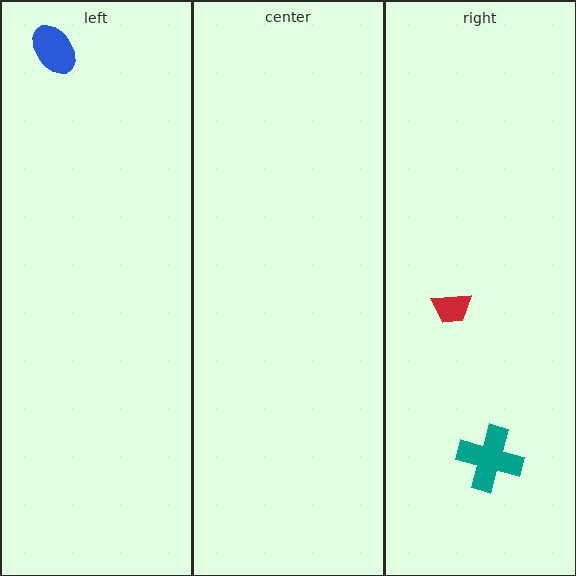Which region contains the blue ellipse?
The left region.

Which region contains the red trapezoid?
The right region.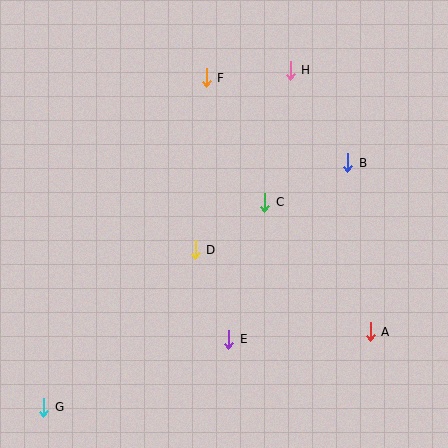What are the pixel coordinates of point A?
Point A is at (370, 332).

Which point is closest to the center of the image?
Point D at (195, 250) is closest to the center.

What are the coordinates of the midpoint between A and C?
The midpoint between A and C is at (317, 267).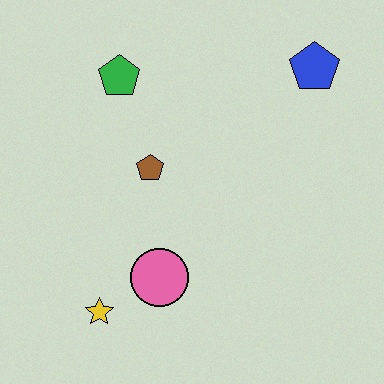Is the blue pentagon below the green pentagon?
No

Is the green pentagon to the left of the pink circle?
Yes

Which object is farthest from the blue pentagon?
The yellow star is farthest from the blue pentagon.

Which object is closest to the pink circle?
The yellow star is closest to the pink circle.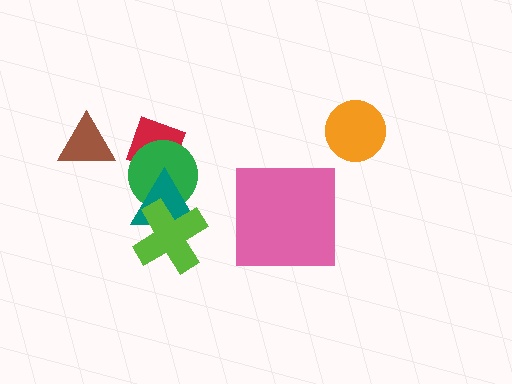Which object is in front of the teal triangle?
The lime cross is in front of the teal triangle.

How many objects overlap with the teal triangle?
3 objects overlap with the teal triangle.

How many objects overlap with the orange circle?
0 objects overlap with the orange circle.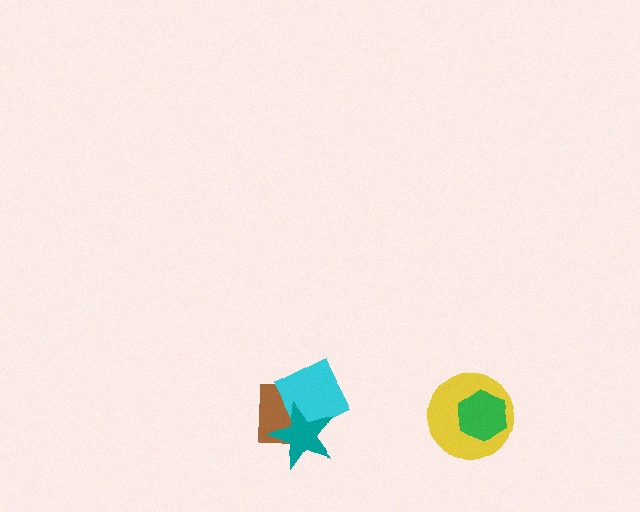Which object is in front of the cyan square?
The teal star is in front of the cyan square.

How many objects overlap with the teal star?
2 objects overlap with the teal star.